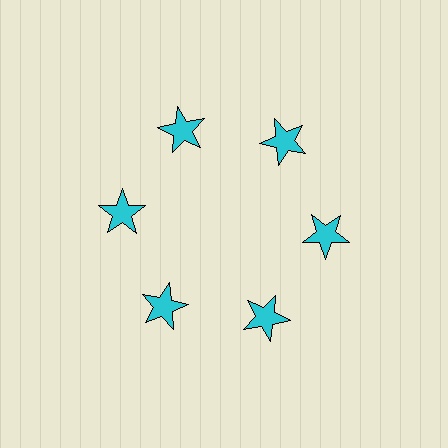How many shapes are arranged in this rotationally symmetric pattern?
There are 6 shapes, arranged in 6 groups of 1.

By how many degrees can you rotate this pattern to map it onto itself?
The pattern maps onto itself every 60 degrees of rotation.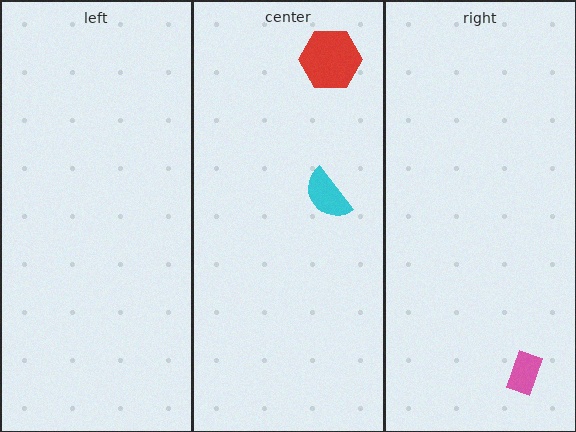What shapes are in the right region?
The pink rectangle.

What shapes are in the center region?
The red hexagon, the cyan semicircle.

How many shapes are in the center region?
2.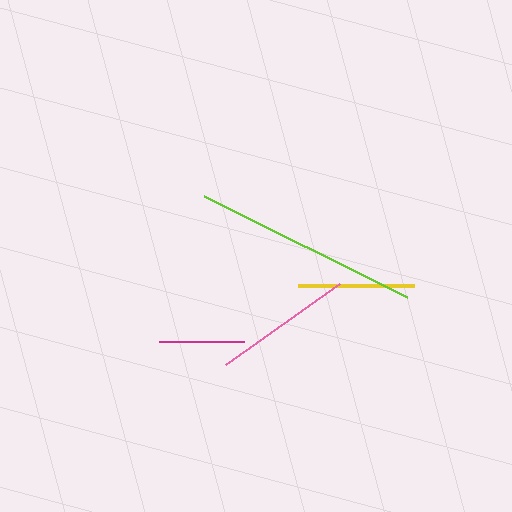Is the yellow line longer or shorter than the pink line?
The pink line is longer than the yellow line.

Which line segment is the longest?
The lime line is the longest at approximately 226 pixels.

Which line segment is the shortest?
The magenta line is the shortest at approximately 86 pixels.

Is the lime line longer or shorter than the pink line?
The lime line is longer than the pink line.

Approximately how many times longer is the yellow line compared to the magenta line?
The yellow line is approximately 1.3 times the length of the magenta line.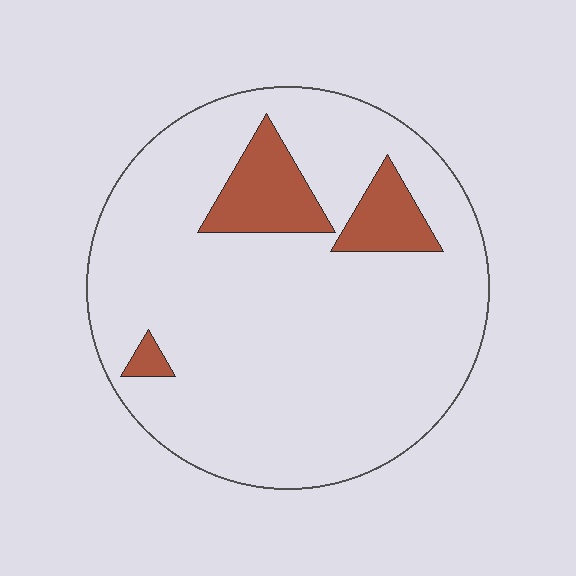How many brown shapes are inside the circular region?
3.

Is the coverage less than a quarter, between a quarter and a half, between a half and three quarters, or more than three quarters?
Less than a quarter.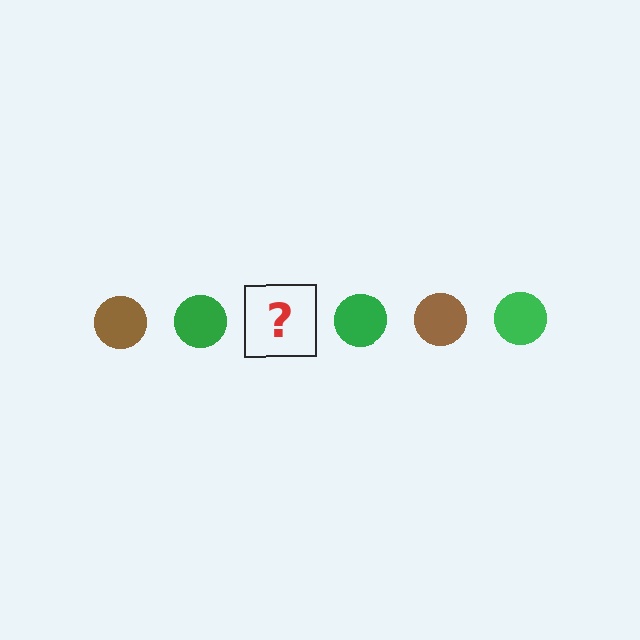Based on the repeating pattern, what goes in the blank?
The blank should be a brown circle.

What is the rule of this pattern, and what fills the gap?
The rule is that the pattern cycles through brown, green circles. The gap should be filled with a brown circle.